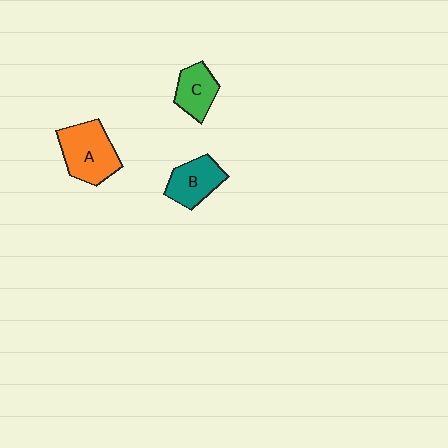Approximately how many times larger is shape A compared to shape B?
Approximately 1.4 times.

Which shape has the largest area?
Shape A (orange).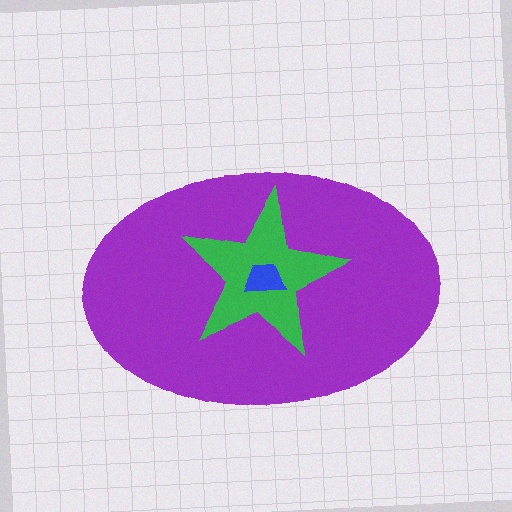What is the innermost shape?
The blue trapezoid.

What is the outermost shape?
The purple ellipse.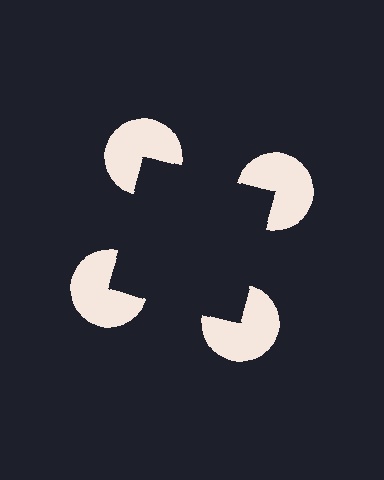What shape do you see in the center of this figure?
An illusory square — its edges are inferred from the aligned wedge cuts in the pac-man discs, not physically drawn.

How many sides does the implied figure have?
4 sides.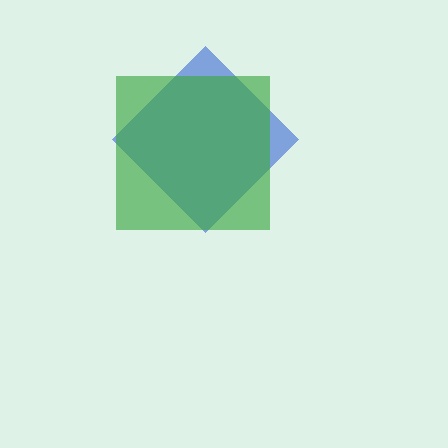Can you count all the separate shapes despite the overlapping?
Yes, there are 2 separate shapes.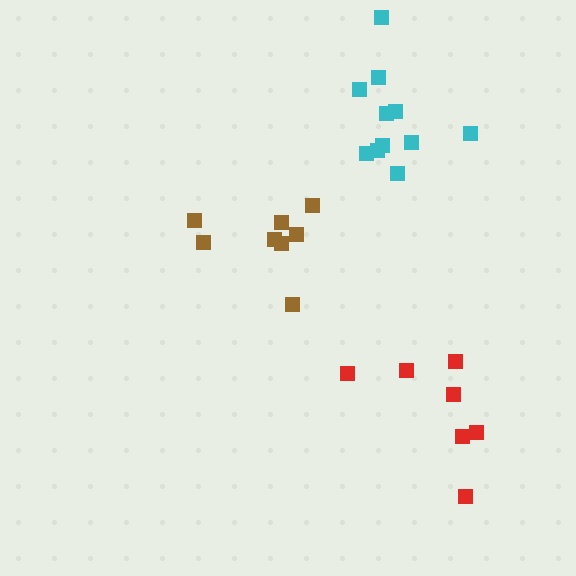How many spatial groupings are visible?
There are 3 spatial groupings.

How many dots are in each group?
Group 1: 11 dots, Group 2: 8 dots, Group 3: 7 dots (26 total).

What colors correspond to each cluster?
The clusters are colored: cyan, brown, red.